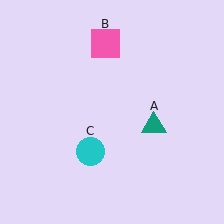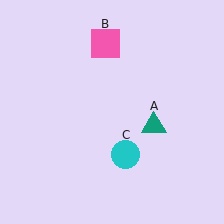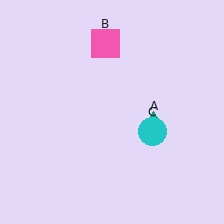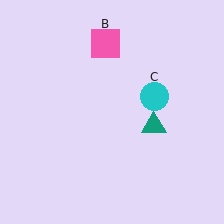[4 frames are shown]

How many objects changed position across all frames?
1 object changed position: cyan circle (object C).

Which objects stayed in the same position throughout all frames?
Teal triangle (object A) and pink square (object B) remained stationary.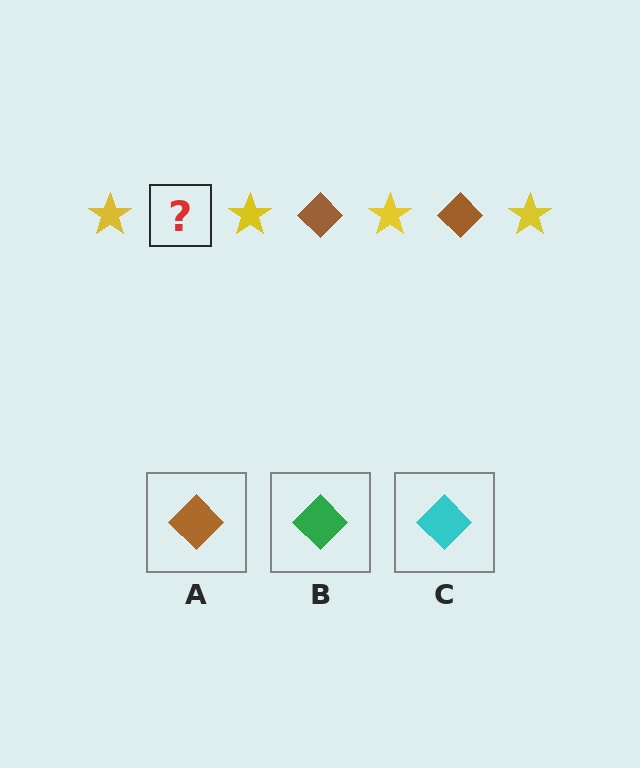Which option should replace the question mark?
Option A.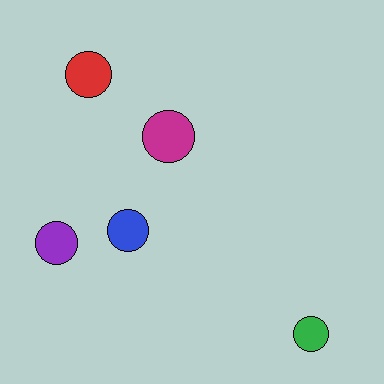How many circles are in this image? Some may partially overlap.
There are 5 circles.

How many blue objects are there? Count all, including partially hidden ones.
There is 1 blue object.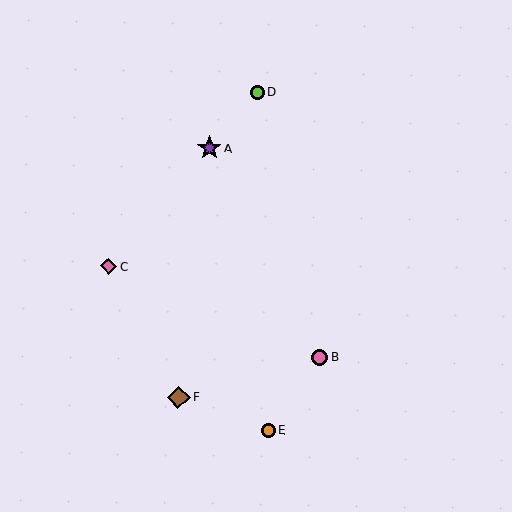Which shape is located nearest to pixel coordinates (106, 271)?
The pink diamond (labeled C) at (108, 266) is nearest to that location.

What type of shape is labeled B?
Shape B is a pink circle.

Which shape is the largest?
The purple star (labeled A) is the largest.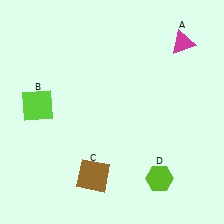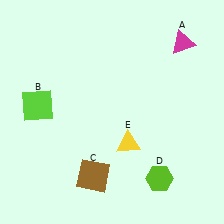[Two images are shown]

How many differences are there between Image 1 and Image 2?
There is 1 difference between the two images.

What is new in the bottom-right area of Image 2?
A yellow triangle (E) was added in the bottom-right area of Image 2.